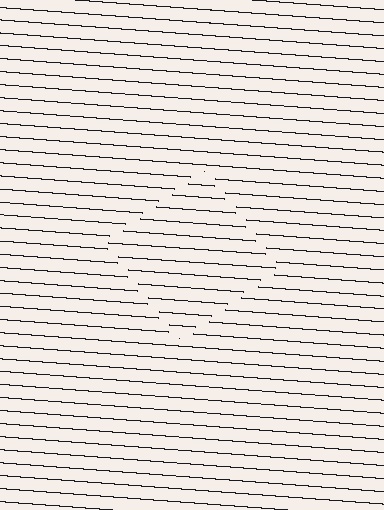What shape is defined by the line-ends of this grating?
An illusory square. The interior of the shape contains the same grating, shifted by half a period — the contour is defined by the phase discontinuity where line-ends from the inner and outer gratings abut.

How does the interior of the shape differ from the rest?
The interior of the shape contains the same grating, shifted by half a period — the contour is defined by the phase discontinuity where line-ends from the inner and outer gratings abut.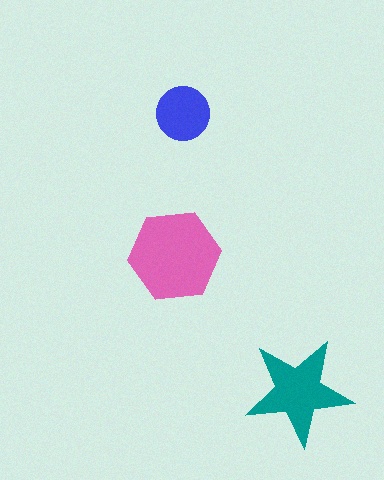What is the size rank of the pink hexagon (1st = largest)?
1st.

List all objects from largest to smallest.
The pink hexagon, the teal star, the blue circle.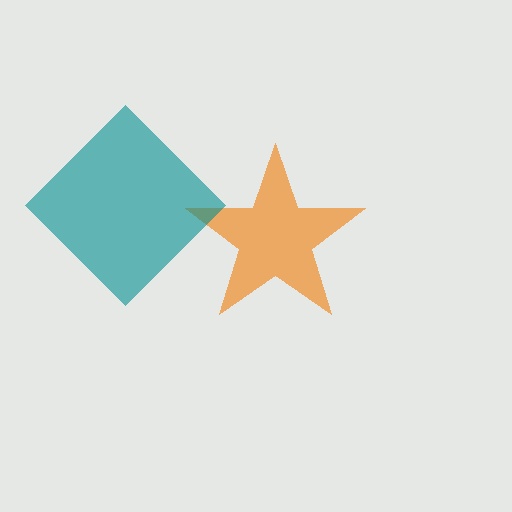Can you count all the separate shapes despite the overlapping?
Yes, there are 2 separate shapes.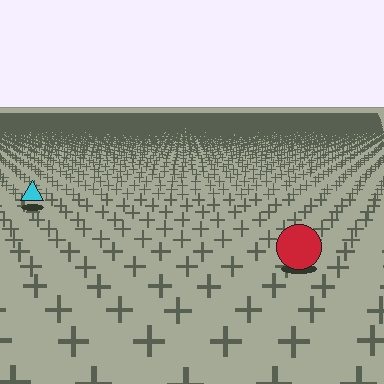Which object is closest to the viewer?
The red circle is closest. The texture marks near it are larger and more spread out.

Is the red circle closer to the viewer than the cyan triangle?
Yes. The red circle is closer — you can tell from the texture gradient: the ground texture is coarser near it.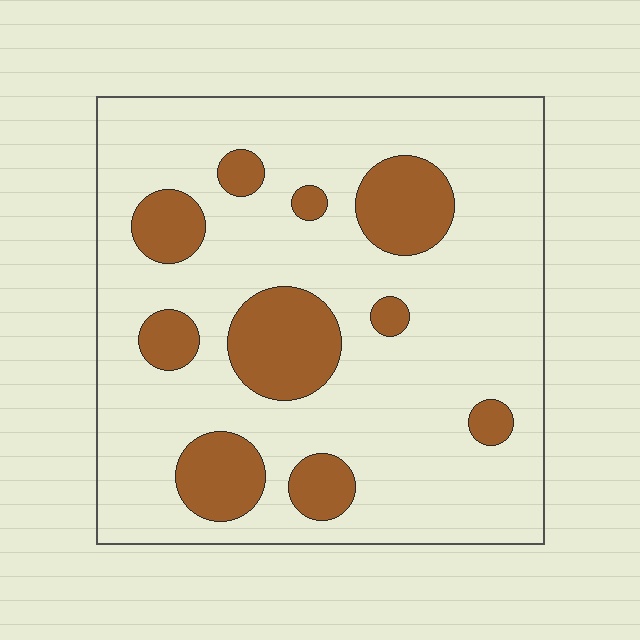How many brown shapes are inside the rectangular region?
10.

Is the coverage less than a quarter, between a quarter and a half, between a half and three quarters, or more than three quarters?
Less than a quarter.